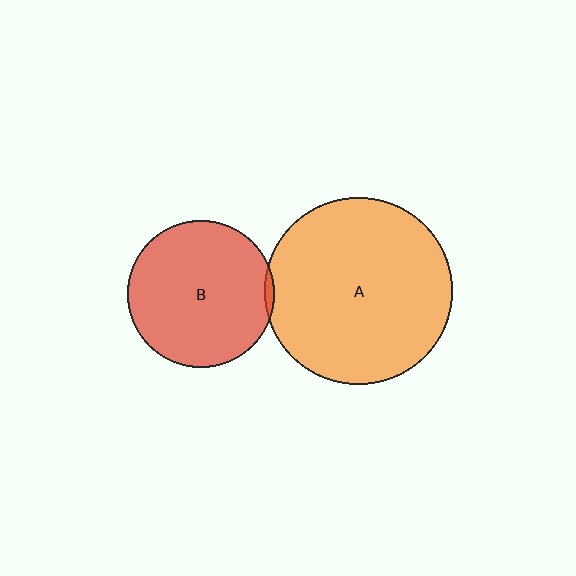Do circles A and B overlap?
Yes.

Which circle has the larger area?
Circle A (orange).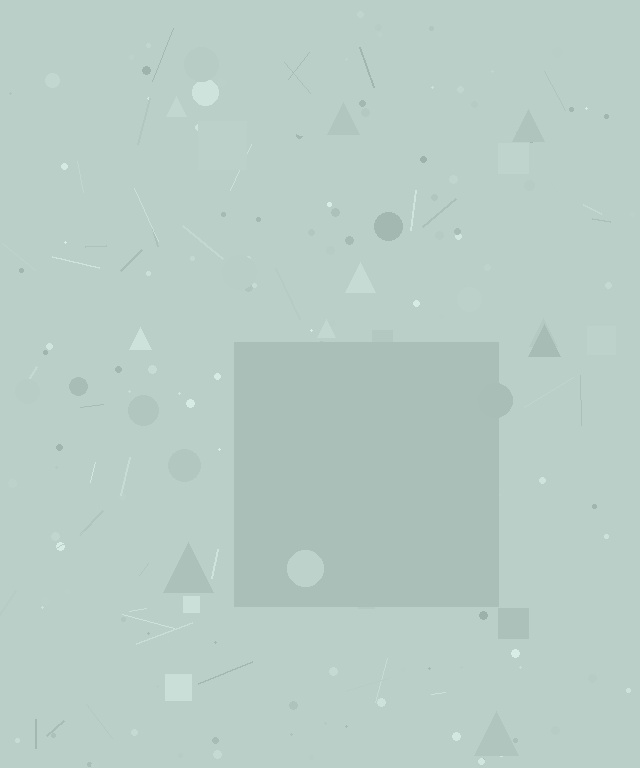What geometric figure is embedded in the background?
A square is embedded in the background.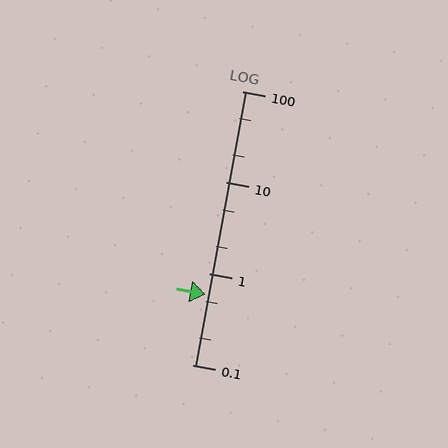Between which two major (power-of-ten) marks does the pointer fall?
The pointer is between 0.1 and 1.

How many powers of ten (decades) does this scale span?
The scale spans 3 decades, from 0.1 to 100.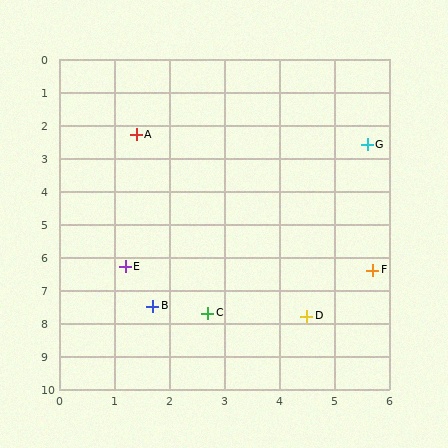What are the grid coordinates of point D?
Point D is at approximately (4.5, 7.8).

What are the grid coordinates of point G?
Point G is at approximately (5.6, 2.6).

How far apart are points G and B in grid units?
Points G and B are about 6.3 grid units apart.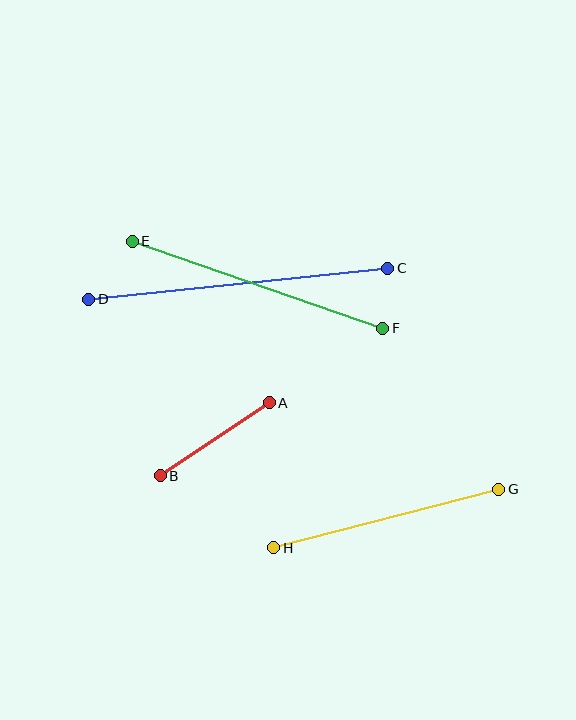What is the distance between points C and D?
The distance is approximately 301 pixels.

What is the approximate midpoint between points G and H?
The midpoint is at approximately (386, 518) pixels.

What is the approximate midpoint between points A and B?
The midpoint is at approximately (215, 439) pixels.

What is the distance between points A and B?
The distance is approximately 131 pixels.